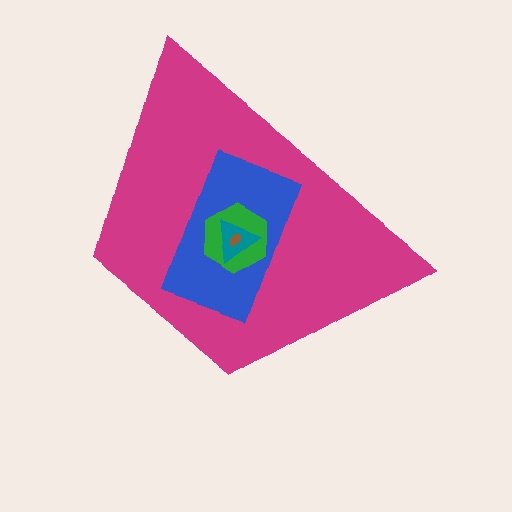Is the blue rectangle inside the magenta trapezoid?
Yes.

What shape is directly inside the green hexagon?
The teal triangle.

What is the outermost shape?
The magenta trapezoid.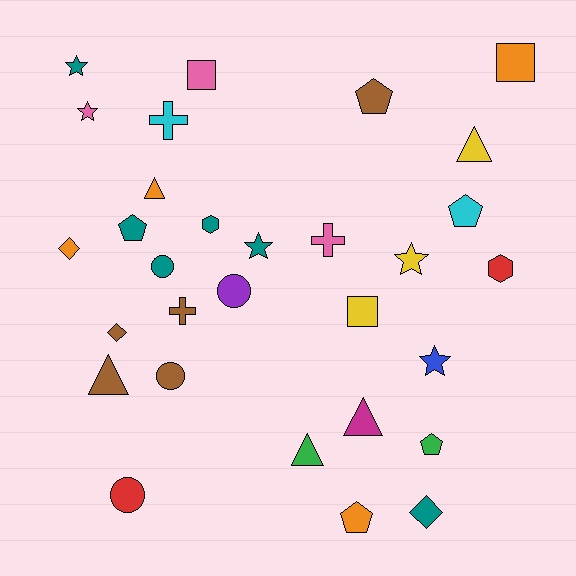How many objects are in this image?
There are 30 objects.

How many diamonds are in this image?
There are 3 diamonds.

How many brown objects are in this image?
There are 5 brown objects.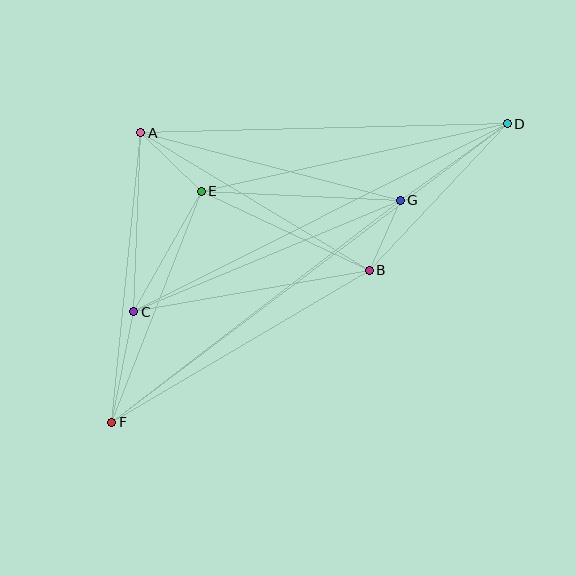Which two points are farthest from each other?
Points D and F are farthest from each other.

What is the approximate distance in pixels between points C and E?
The distance between C and E is approximately 138 pixels.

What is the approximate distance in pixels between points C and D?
The distance between C and D is approximately 418 pixels.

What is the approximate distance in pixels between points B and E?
The distance between B and E is approximately 186 pixels.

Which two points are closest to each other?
Points B and G are closest to each other.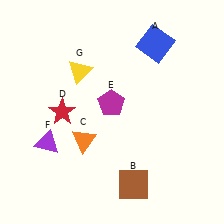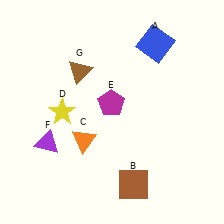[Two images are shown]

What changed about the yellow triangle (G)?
In Image 1, G is yellow. In Image 2, it changed to brown.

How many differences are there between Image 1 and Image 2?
There are 2 differences between the two images.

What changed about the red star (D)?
In Image 1, D is red. In Image 2, it changed to yellow.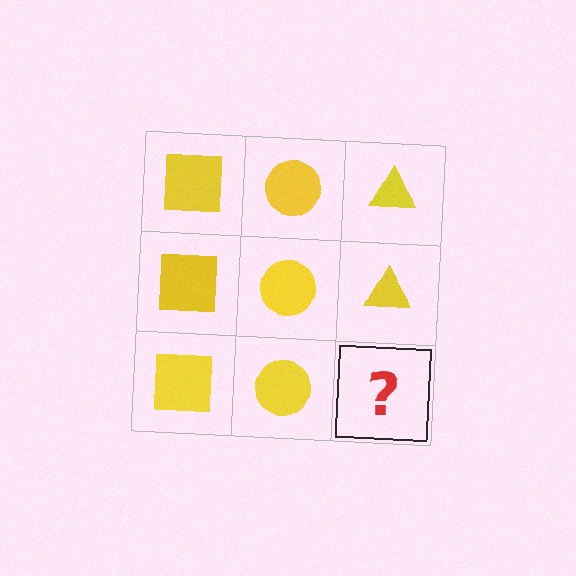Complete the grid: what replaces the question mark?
The question mark should be replaced with a yellow triangle.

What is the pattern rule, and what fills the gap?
The rule is that each column has a consistent shape. The gap should be filled with a yellow triangle.